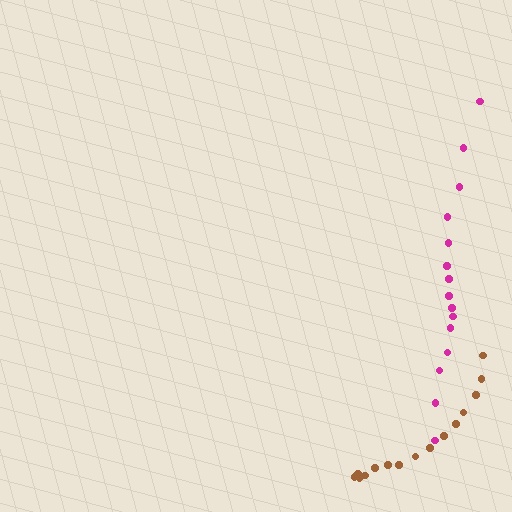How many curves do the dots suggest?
There are 2 distinct paths.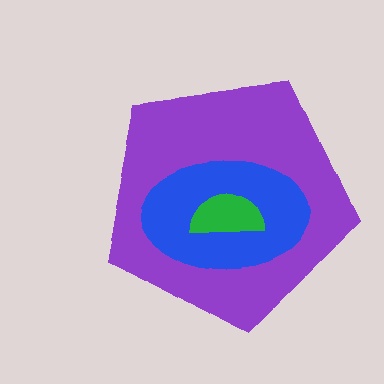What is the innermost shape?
The green semicircle.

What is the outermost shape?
The purple pentagon.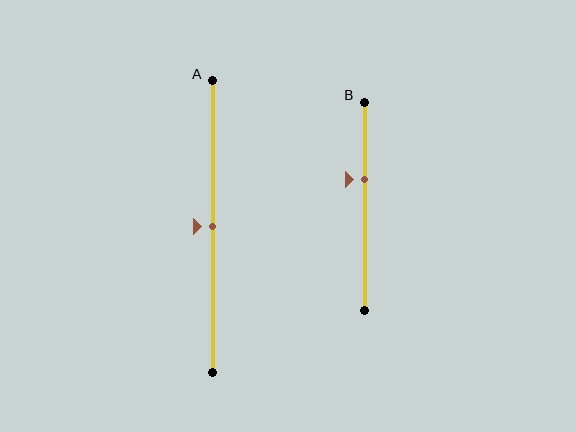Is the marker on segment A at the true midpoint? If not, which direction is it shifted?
Yes, the marker on segment A is at the true midpoint.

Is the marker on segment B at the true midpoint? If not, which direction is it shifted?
No, the marker on segment B is shifted upward by about 13% of the segment length.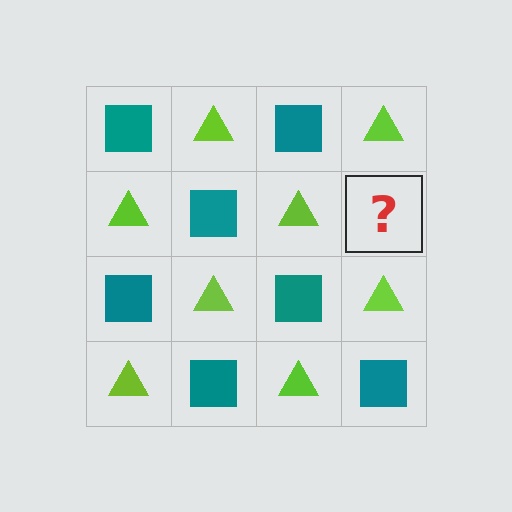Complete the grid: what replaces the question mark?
The question mark should be replaced with a teal square.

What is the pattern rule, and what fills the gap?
The rule is that it alternates teal square and lime triangle in a checkerboard pattern. The gap should be filled with a teal square.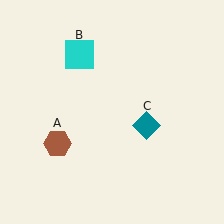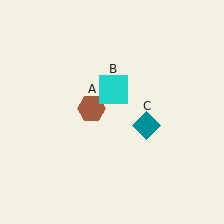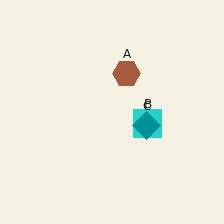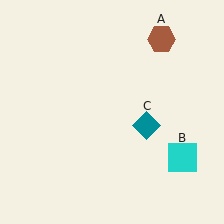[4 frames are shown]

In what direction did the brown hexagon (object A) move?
The brown hexagon (object A) moved up and to the right.